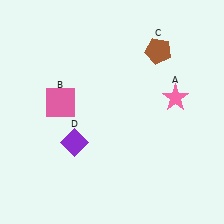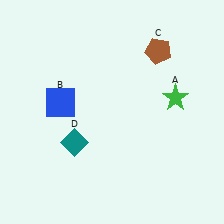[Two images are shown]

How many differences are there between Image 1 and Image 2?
There are 3 differences between the two images.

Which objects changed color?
A changed from pink to green. B changed from pink to blue. D changed from purple to teal.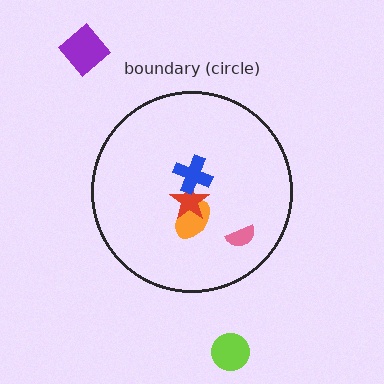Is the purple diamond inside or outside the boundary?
Outside.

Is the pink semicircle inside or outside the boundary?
Inside.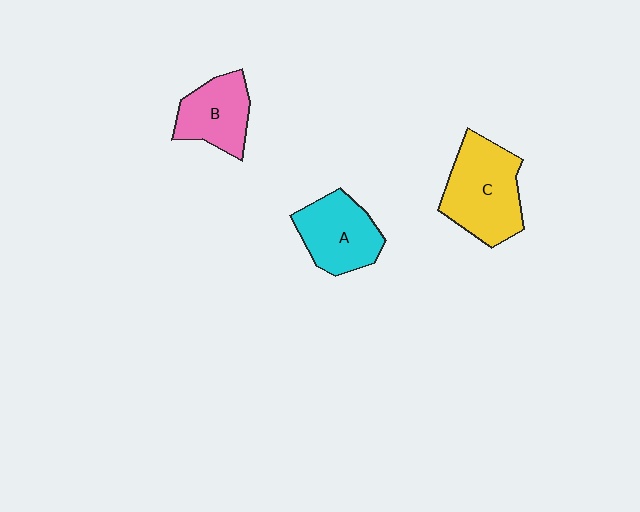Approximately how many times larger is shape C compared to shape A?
Approximately 1.3 times.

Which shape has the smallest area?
Shape B (pink).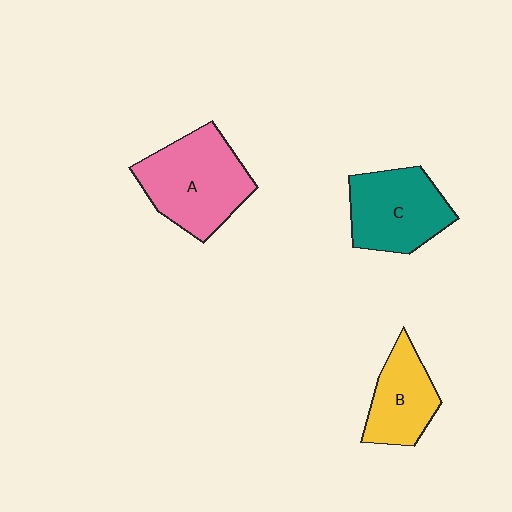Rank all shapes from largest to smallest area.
From largest to smallest: A (pink), C (teal), B (yellow).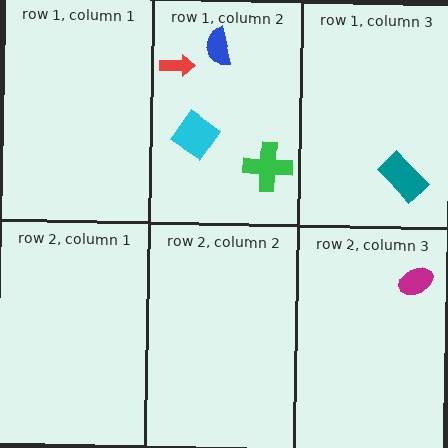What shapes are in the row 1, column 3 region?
The teal rectangle.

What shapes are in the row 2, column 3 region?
The magenta ellipse.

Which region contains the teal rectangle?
The row 1, column 3 region.